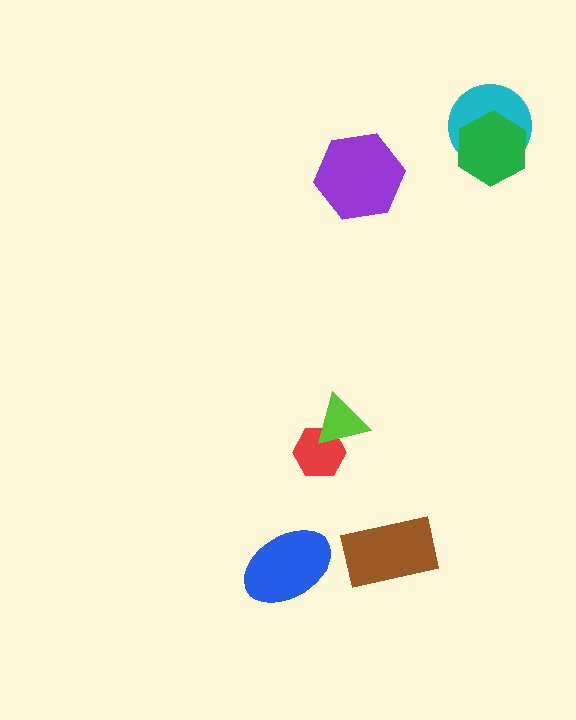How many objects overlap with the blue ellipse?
0 objects overlap with the blue ellipse.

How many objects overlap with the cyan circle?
1 object overlaps with the cyan circle.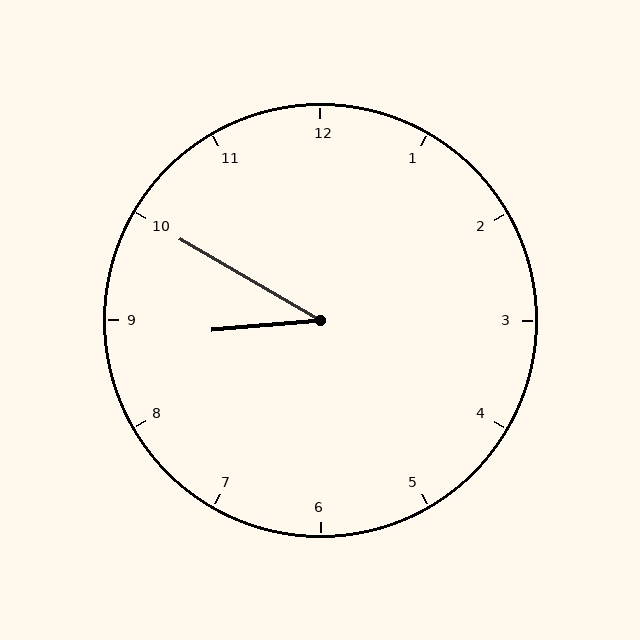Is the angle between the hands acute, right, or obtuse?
It is acute.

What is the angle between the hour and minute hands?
Approximately 35 degrees.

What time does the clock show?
8:50.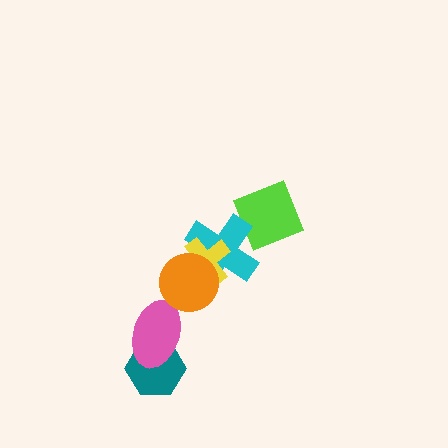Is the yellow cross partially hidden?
Yes, it is partially covered by another shape.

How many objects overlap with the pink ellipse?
1 object overlaps with the pink ellipse.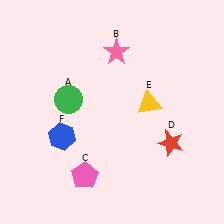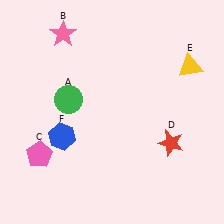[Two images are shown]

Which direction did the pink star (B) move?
The pink star (B) moved left.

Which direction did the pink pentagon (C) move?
The pink pentagon (C) moved left.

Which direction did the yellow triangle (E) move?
The yellow triangle (E) moved right.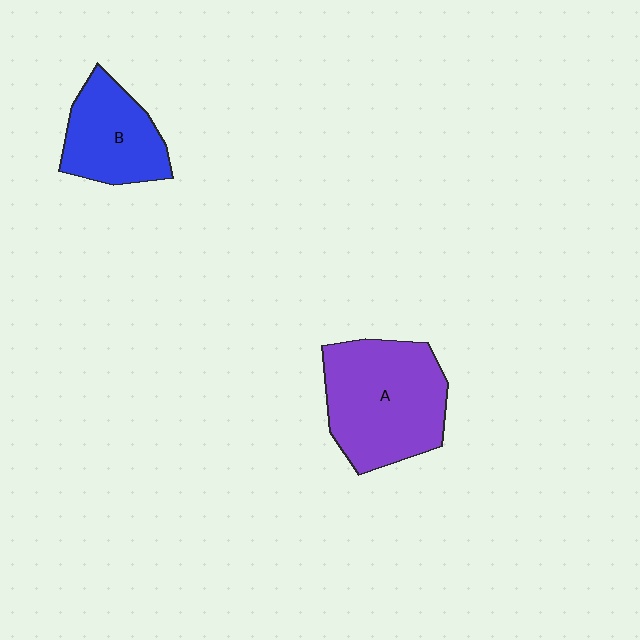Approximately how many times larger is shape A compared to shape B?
Approximately 1.6 times.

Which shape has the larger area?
Shape A (purple).